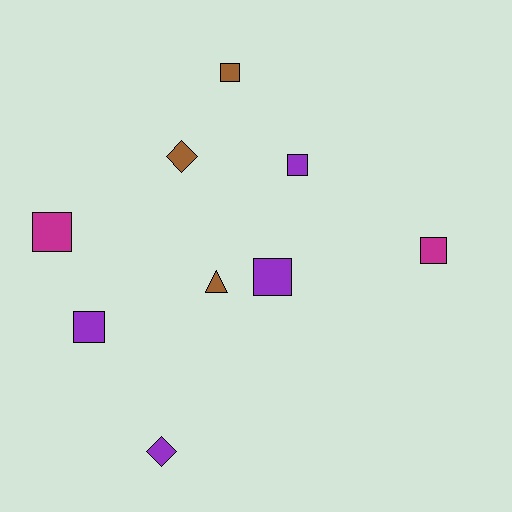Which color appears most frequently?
Purple, with 4 objects.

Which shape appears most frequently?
Square, with 6 objects.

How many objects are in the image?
There are 9 objects.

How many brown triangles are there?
There is 1 brown triangle.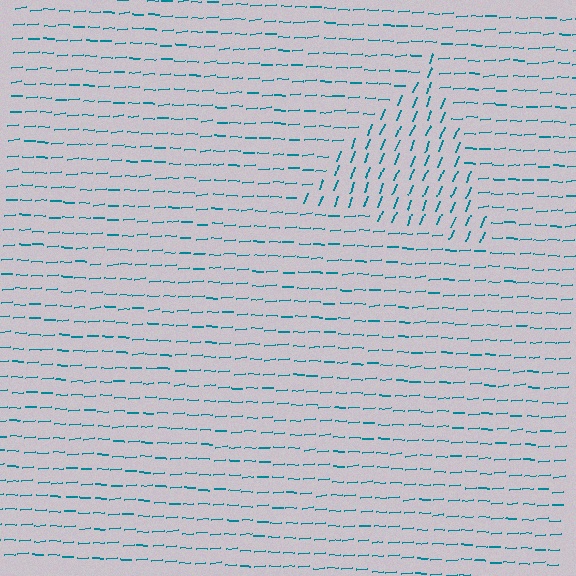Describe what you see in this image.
The image is filled with small teal line segments. A triangle region in the image has lines oriented differently from the surrounding lines, creating a visible texture boundary.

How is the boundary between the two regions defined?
The boundary is defined purely by a change in line orientation (approximately 65 degrees difference). All lines are the same color and thickness.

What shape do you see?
I see a triangle.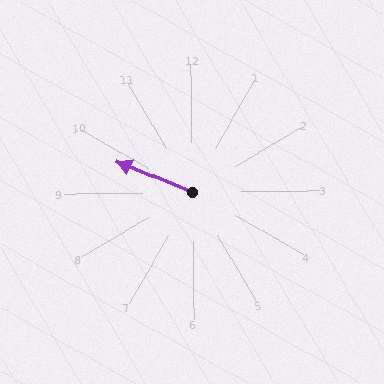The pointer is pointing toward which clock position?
Roughly 10 o'clock.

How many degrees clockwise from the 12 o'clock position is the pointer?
Approximately 293 degrees.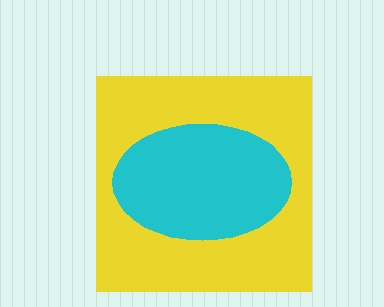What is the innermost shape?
The cyan ellipse.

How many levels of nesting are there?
2.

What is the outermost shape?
The yellow square.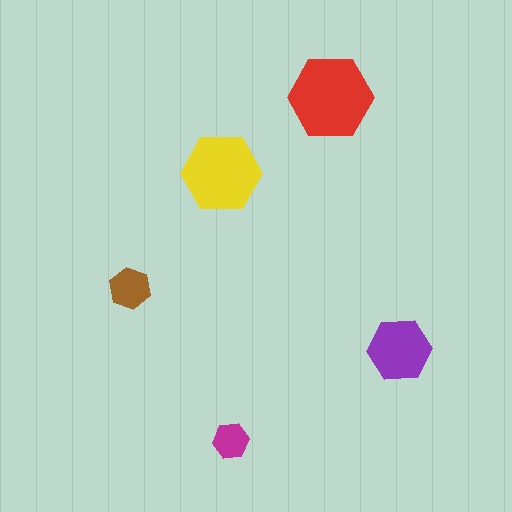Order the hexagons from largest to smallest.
the red one, the yellow one, the purple one, the brown one, the magenta one.